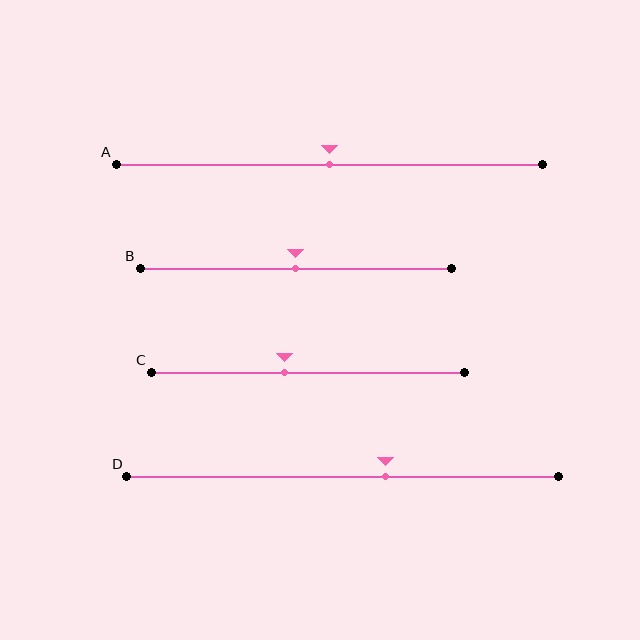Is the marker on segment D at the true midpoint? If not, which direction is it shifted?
No, the marker on segment D is shifted to the right by about 10% of the segment length.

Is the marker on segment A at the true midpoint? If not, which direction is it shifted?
Yes, the marker on segment A is at the true midpoint.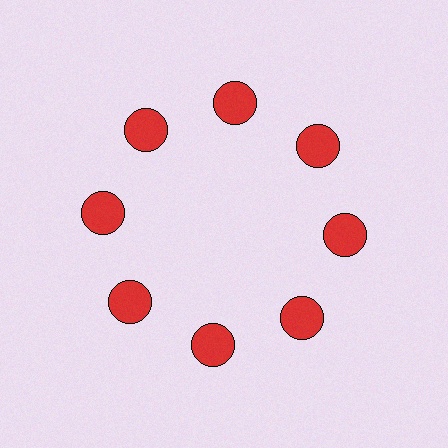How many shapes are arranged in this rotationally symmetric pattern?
There are 8 shapes, arranged in 8 groups of 1.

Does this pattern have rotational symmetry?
Yes, this pattern has 8-fold rotational symmetry. It looks the same after rotating 45 degrees around the center.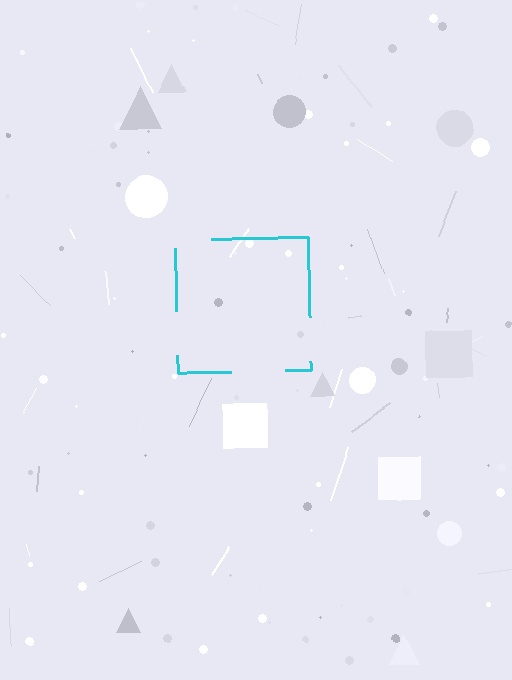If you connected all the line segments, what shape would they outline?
They would outline a square.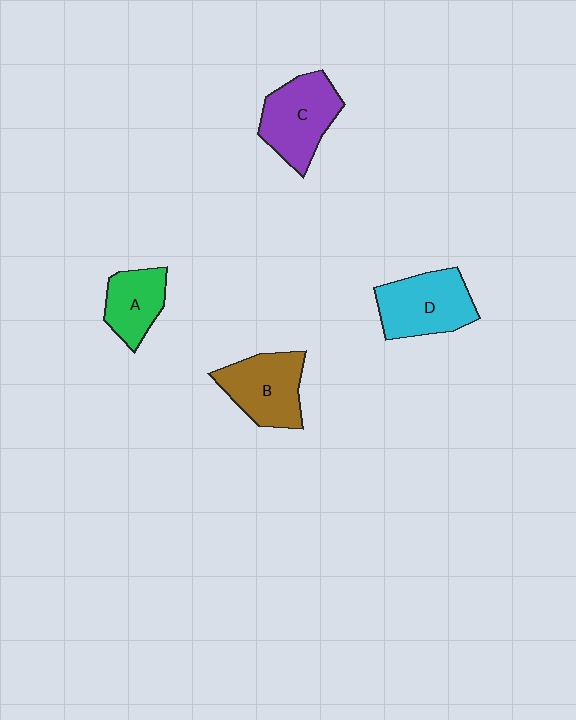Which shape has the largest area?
Shape D (cyan).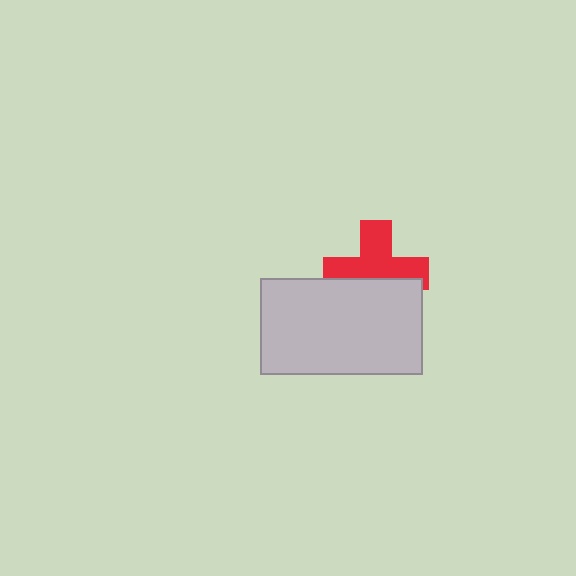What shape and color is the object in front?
The object in front is a light gray rectangle.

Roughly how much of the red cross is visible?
About half of it is visible (roughly 59%).